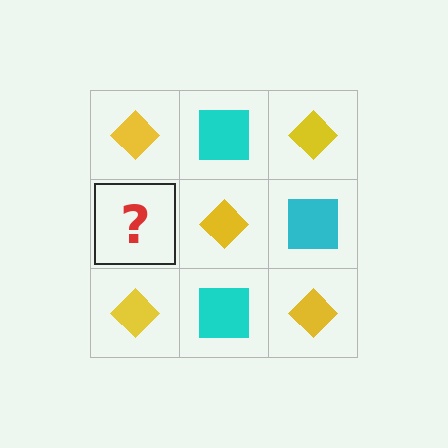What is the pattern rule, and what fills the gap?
The rule is that it alternates yellow diamond and cyan square in a checkerboard pattern. The gap should be filled with a cyan square.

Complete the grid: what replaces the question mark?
The question mark should be replaced with a cyan square.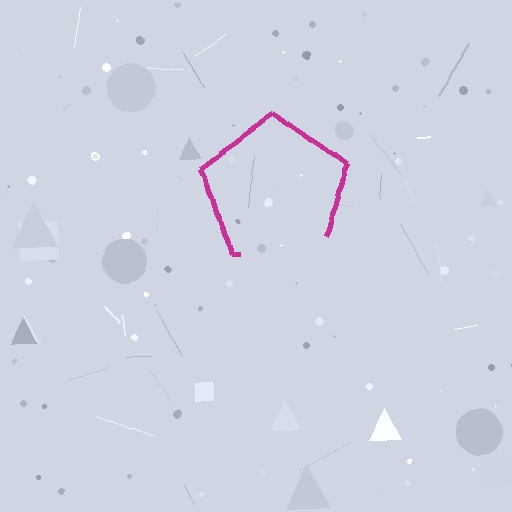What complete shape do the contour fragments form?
The contour fragments form a pentagon.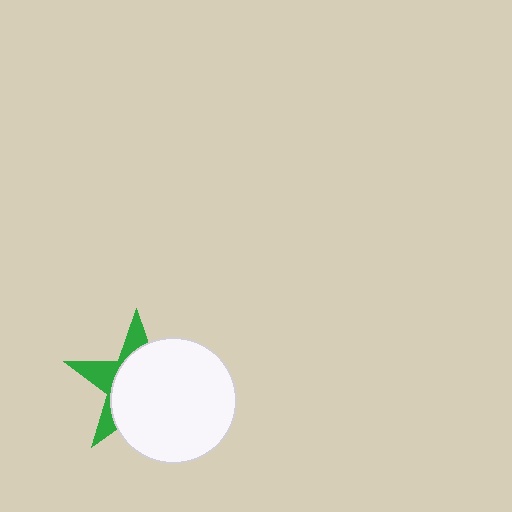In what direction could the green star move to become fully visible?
The green star could move toward the upper-left. That would shift it out from behind the white circle entirely.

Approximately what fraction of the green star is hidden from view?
Roughly 68% of the green star is hidden behind the white circle.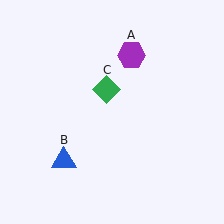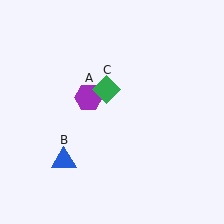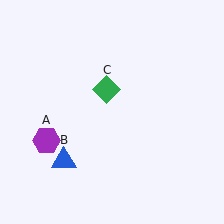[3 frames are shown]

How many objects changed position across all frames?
1 object changed position: purple hexagon (object A).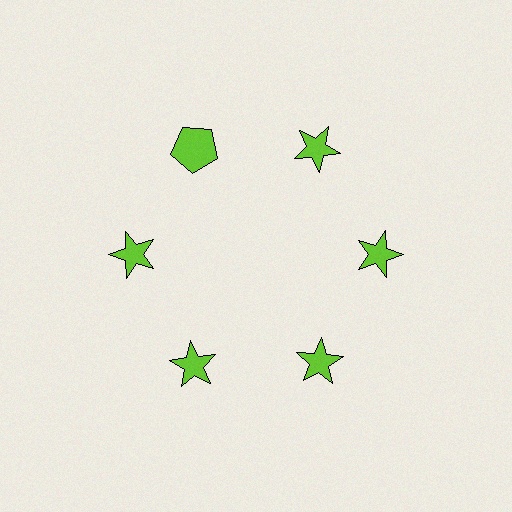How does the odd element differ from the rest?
It has a different shape: pentagon instead of star.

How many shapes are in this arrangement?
There are 6 shapes arranged in a ring pattern.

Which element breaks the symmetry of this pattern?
The lime pentagon at roughly the 11 o'clock position breaks the symmetry. All other shapes are lime stars.